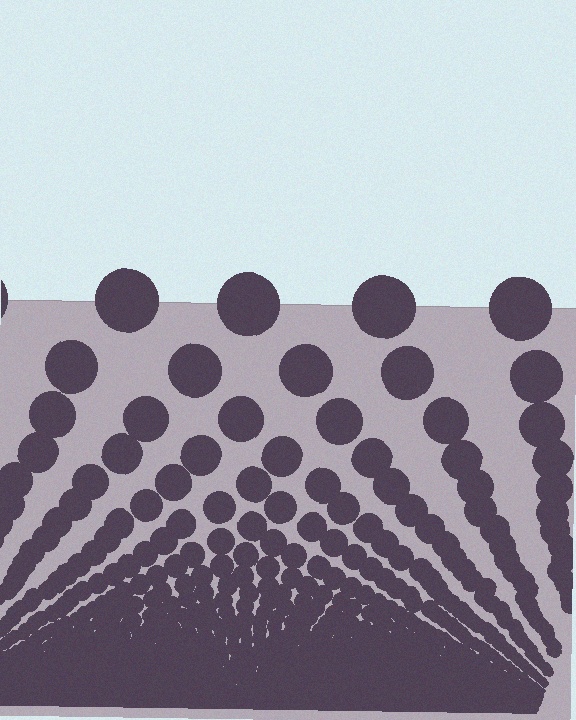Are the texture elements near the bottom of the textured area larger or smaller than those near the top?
Smaller. The gradient is inverted — elements near the bottom are smaller and denser.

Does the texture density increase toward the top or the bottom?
Density increases toward the bottom.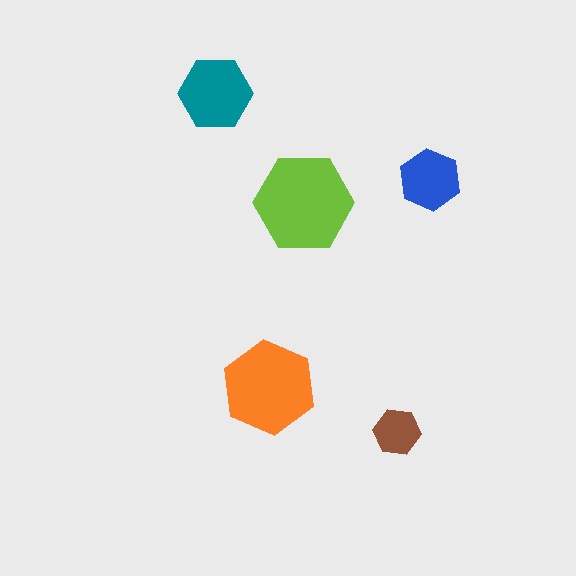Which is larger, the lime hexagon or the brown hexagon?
The lime one.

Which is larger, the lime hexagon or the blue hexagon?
The lime one.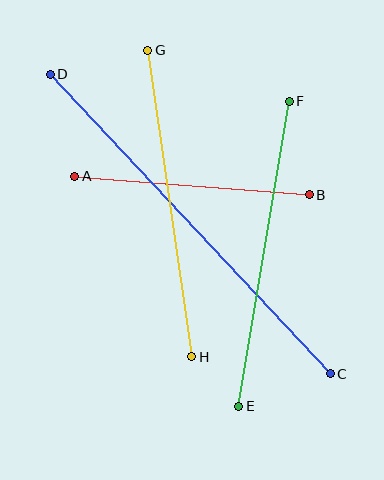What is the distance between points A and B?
The distance is approximately 236 pixels.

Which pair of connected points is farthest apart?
Points C and D are farthest apart.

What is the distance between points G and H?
The distance is approximately 309 pixels.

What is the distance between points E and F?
The distance is approximately 309 pixels.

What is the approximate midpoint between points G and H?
The midpoint is at approximately (170, 204) pixels.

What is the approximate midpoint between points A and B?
The midpoint is at approximately (192, 185) pixels.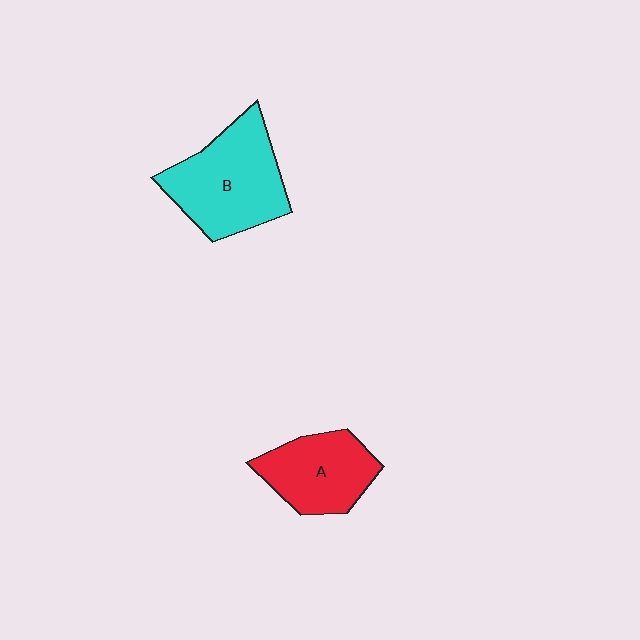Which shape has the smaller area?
Shape A (red).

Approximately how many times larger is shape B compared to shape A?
Approximately 1.4 times.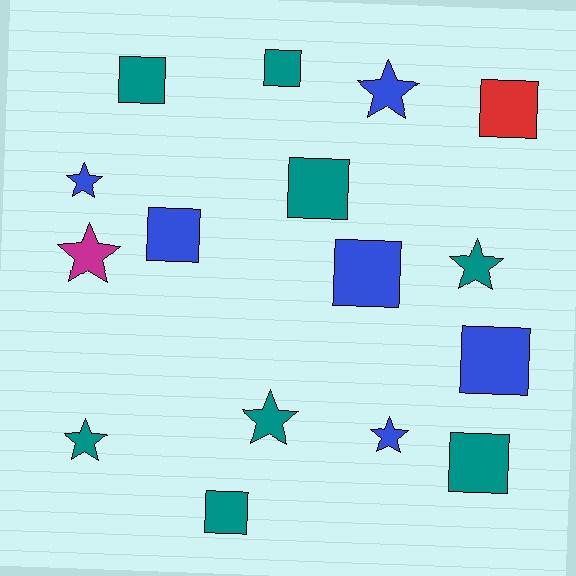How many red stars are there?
There are no red stars.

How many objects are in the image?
There are 16 objects.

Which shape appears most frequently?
Square, with 9 objects.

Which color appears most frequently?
Teal, with 8 objects.